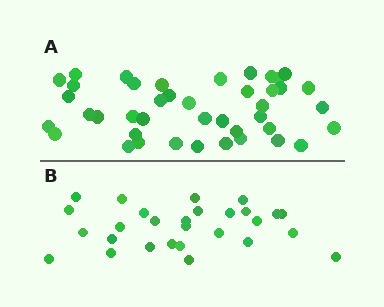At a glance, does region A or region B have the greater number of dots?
Region A (the top region) has more dots.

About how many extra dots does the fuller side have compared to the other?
Region A has approximately 15 more dots than region B.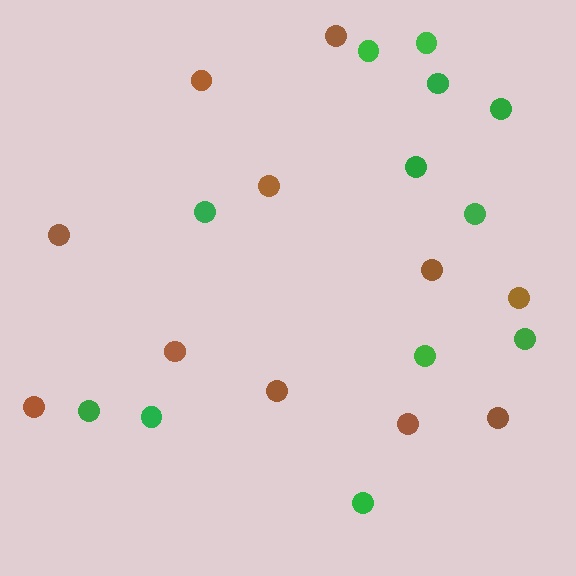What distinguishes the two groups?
There are 2 groups: one group of brown circles (11) and one group of green circles (12).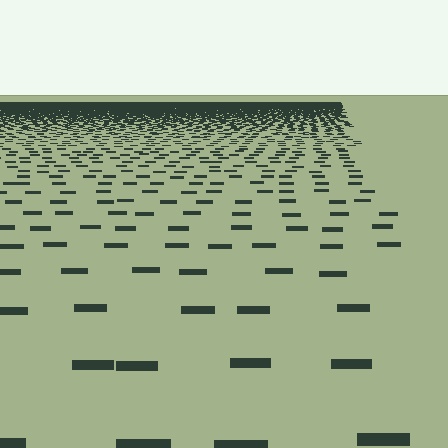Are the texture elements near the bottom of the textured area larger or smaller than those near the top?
Larger. Near the bottom, elements are closer to the viewer and appear at a bigger on-screen size.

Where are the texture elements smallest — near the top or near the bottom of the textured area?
Near the top.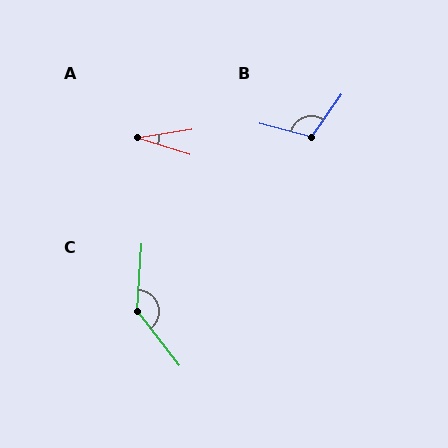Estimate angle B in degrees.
Approximately 110 degrees.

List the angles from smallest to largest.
A (27°), B (110°), C (139°).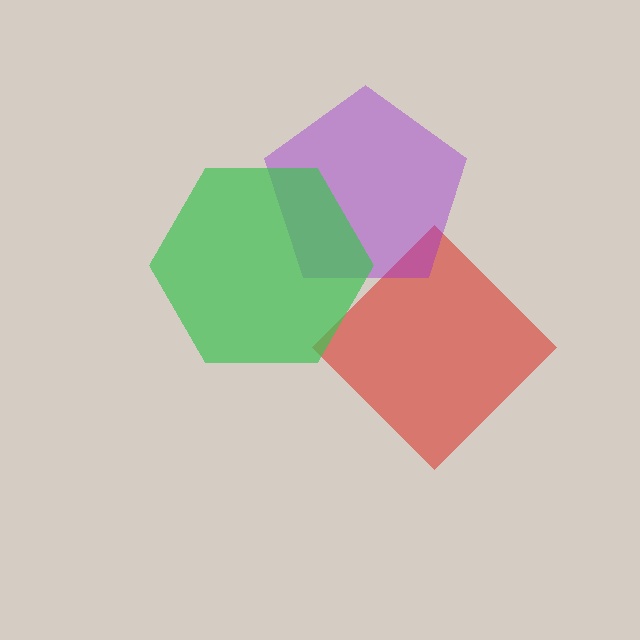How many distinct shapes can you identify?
There are 3 distinct shapes: a red diamond, a purple pentagon, a green hexagon.